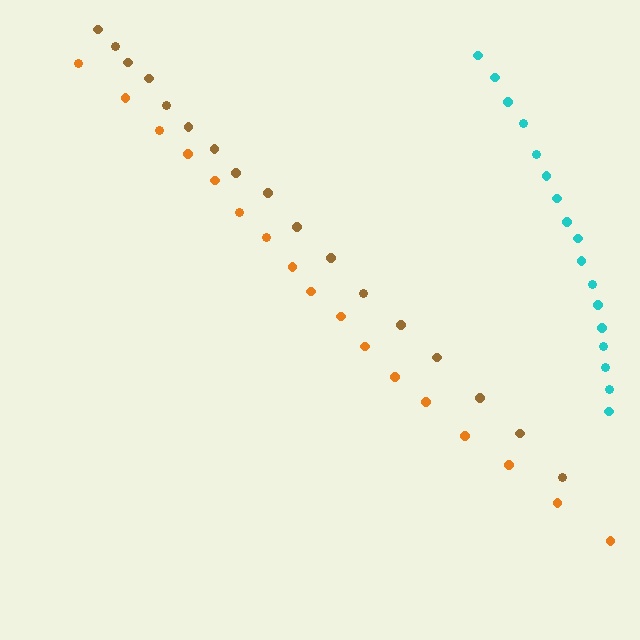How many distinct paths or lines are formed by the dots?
There are 3 distinct paths.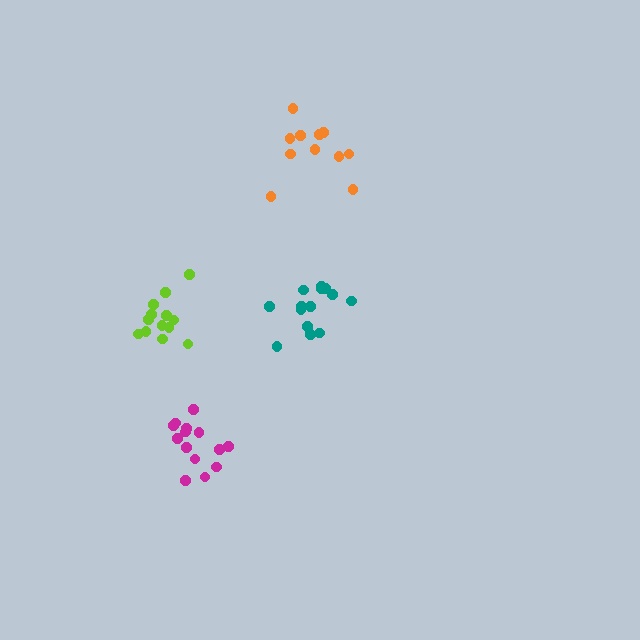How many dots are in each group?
Group 1: 14 dots, Group 2: 13 dots, Group 3: 11 dots, Group 4: 14 dots (52 total).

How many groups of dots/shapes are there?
There are 4 groups.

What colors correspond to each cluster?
The clusters are colored: magenta, lime, orange, teal.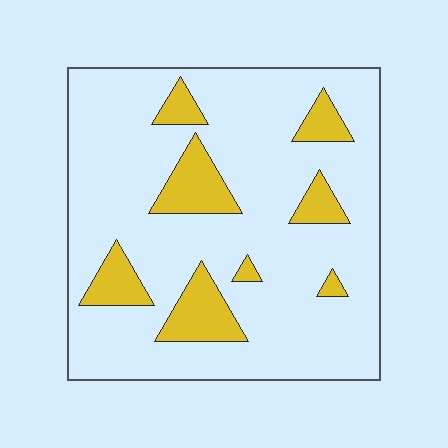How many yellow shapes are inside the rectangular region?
8.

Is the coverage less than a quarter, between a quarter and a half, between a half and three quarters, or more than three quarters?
Less than a quarter.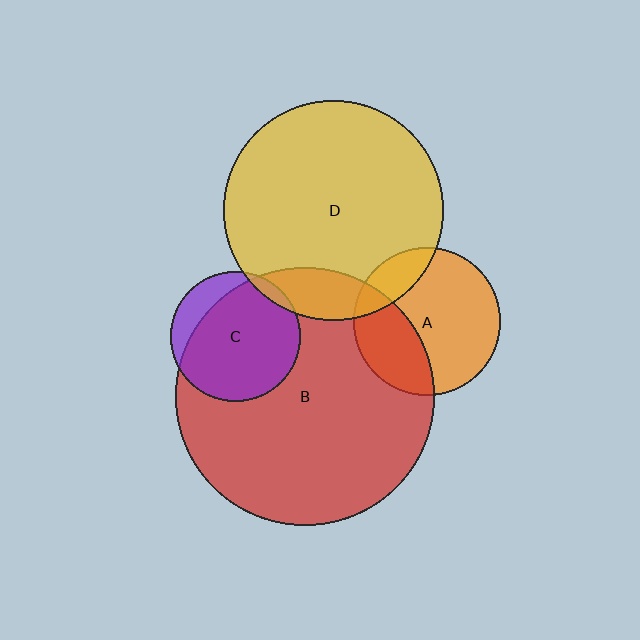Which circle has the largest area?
Circle B (red).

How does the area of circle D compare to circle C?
Approximately 2.9 times.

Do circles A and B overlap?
Yes.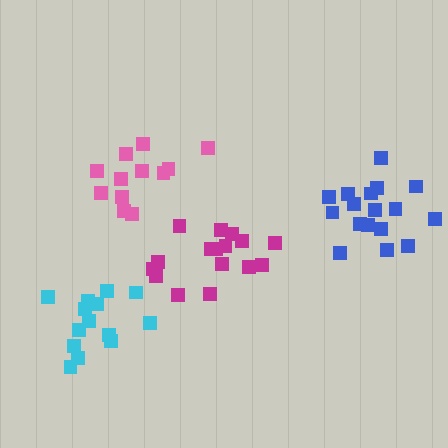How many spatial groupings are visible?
There are 4 spatial groupings.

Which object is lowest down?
The cyan cluster is bottommost.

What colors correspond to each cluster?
The clusters are colored: cyan, blue, pink, magenta.